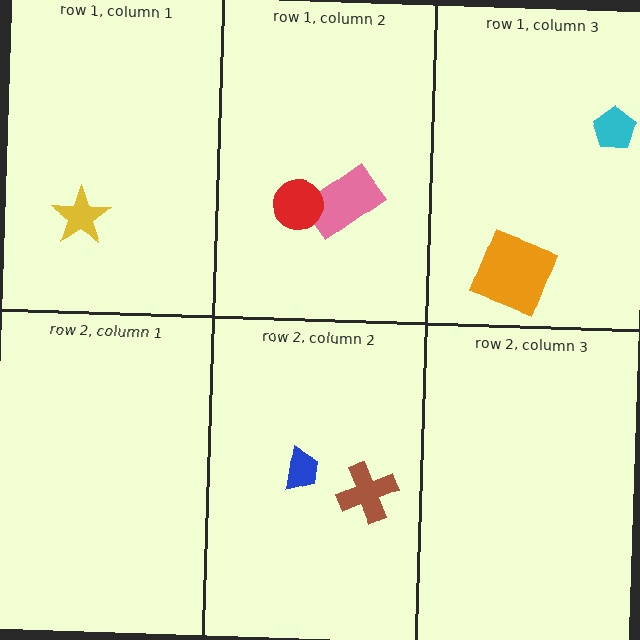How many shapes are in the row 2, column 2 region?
2.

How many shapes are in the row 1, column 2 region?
2.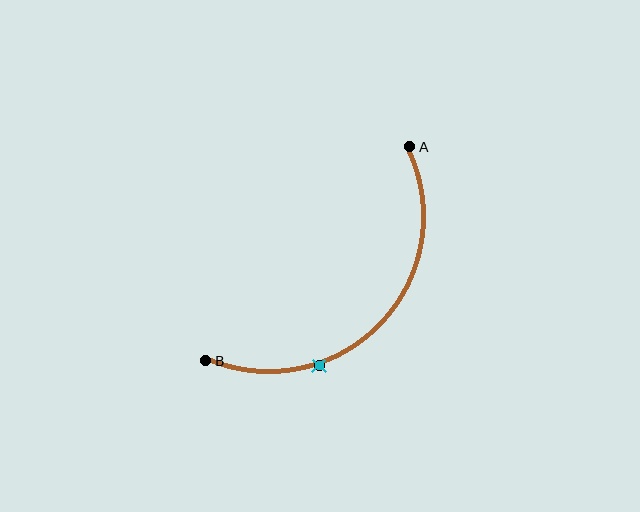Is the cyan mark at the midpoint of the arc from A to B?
No. The cyan mark lies on the arc but is closer to endpoint B. The arc midpoint would be at the point on the curve equidistant along the arc from both A and B.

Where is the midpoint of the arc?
The arc midpoint is the point on the curve farthest from the straight line joining A and B. It sits below and to the right of that line.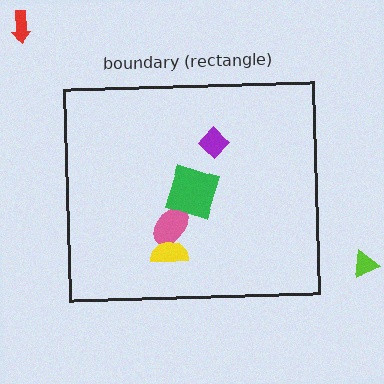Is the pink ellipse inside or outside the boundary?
Inside.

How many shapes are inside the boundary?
4 inside, 2 outside.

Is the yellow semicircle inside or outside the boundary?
Inside.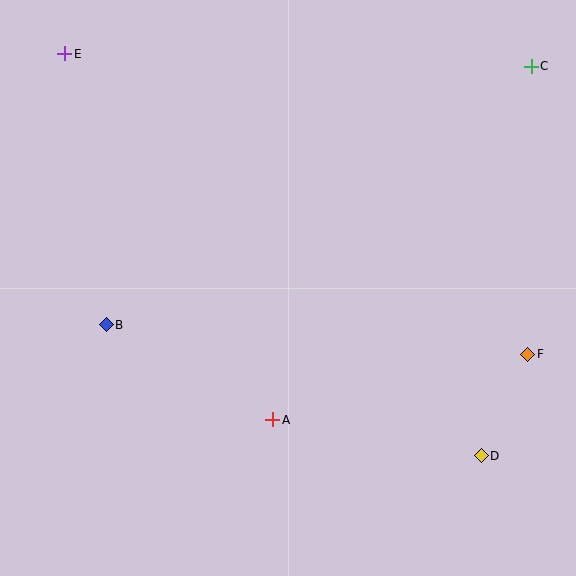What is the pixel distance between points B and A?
The distance between B and A is 192 pixels.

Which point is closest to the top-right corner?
Point C is closest to the top-right corner.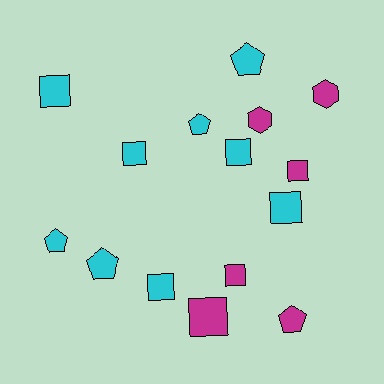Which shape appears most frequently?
Square, with 8 objects.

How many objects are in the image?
There are 15 objects.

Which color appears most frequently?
Cyan, with 9 objects.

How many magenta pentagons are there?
There is 1 magenta pentagon.